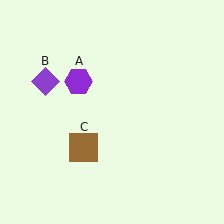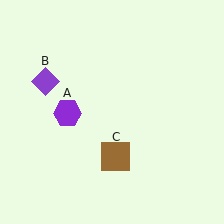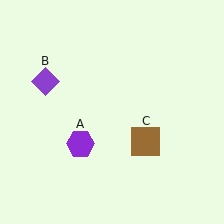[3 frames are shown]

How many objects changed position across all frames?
2 objects changed position: purple hexagon (object A), brown square (object C).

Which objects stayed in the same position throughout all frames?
Purple diamond (object B) remained stationary.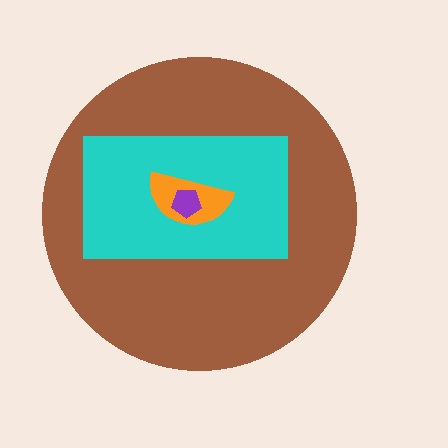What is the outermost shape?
The brown circle.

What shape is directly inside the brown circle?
The cyan rectangle.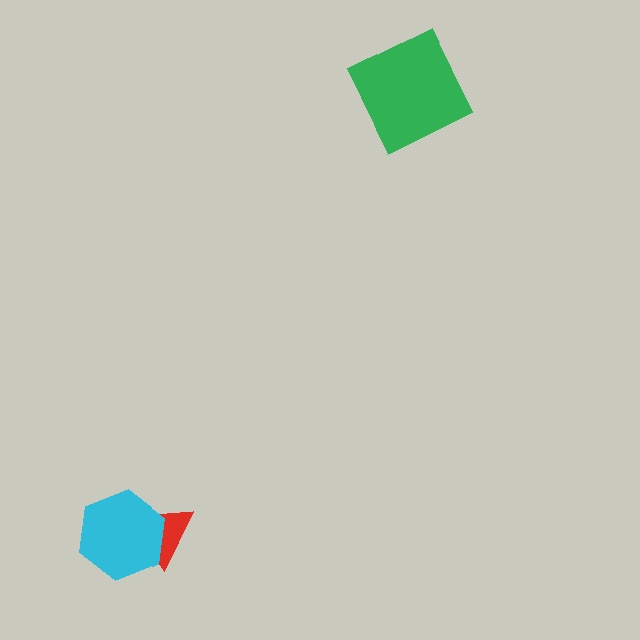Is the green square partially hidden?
No, no other shape covers it.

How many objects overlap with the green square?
0 objects overlap with the green square.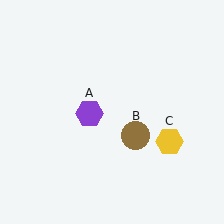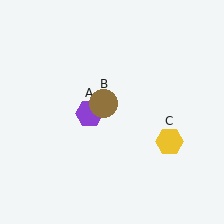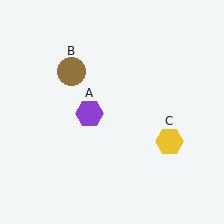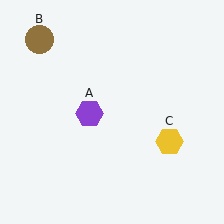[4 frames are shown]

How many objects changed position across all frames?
1 object changed position: brown circle (object B).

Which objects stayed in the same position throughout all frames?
Purple hexagon (object A) and yellow hexagon (object C) remained stationary.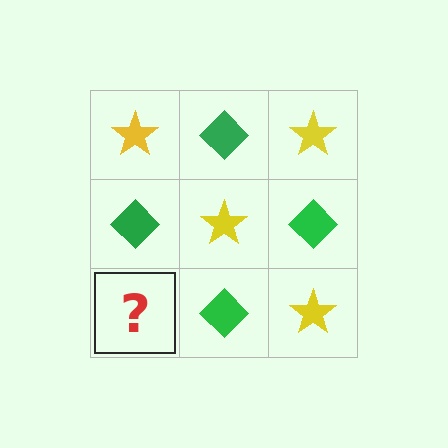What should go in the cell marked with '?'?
The missing cell should contain a yellow star.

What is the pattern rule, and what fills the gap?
The rule is that it alternates yellow star and green diamond in a checkerboard pattern. The gap should be filled with a yellow star.